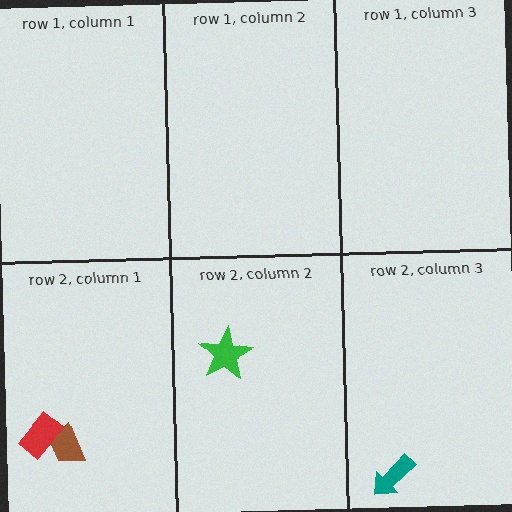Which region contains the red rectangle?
The row 2, column 1 region.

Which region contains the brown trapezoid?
The row 2, column 1 region.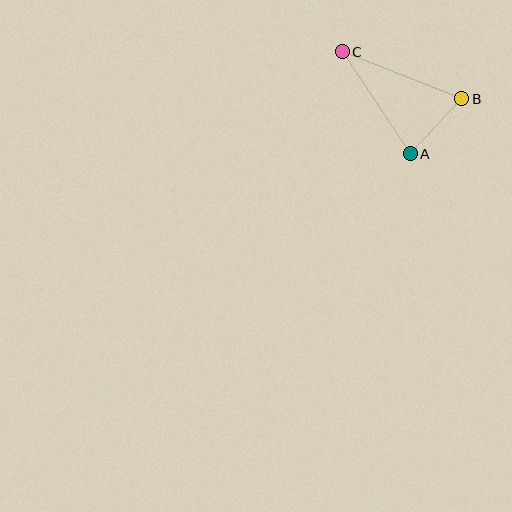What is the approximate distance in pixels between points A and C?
The distance between A and C is approximately 123 pixels.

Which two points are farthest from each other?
Points B and C are farthest from each other.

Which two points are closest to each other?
Points A and B are closest to each other.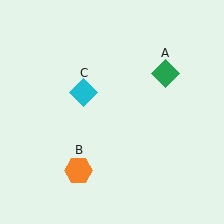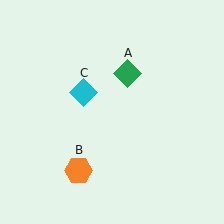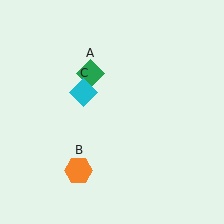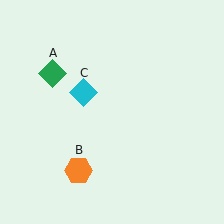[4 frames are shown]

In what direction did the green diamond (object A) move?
The green diamond (object A) moved left.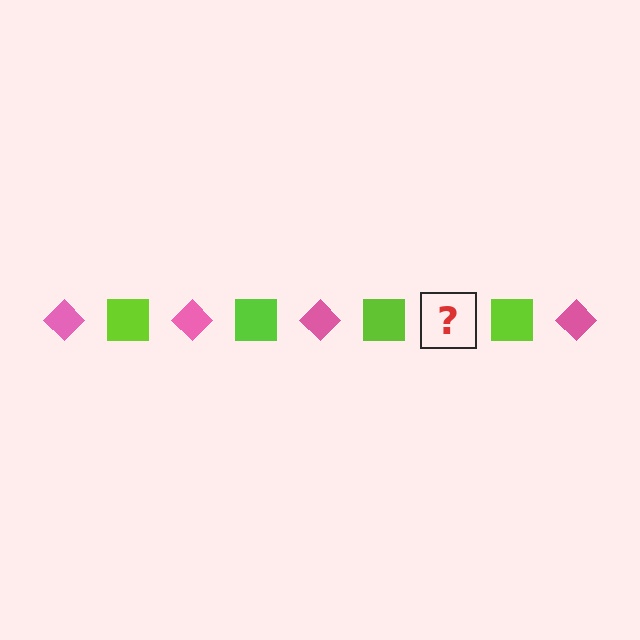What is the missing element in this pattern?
The missing element is a pink diamond.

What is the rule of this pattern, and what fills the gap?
The rule is that the pattern alternates between pink diamond and lime square. The gap should be filled with a pink diamond.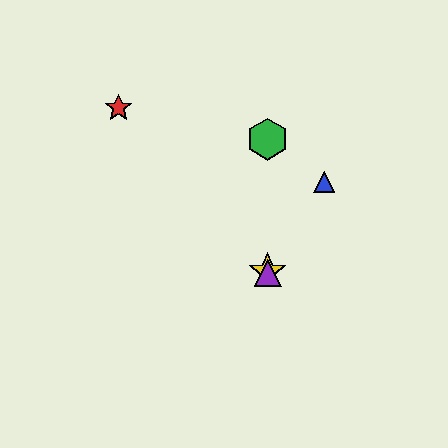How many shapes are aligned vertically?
3 shapes (the green hexagon, the yellow star, the purple triangle) are aligned vertically.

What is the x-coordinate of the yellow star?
The yellow star is at x≈268.